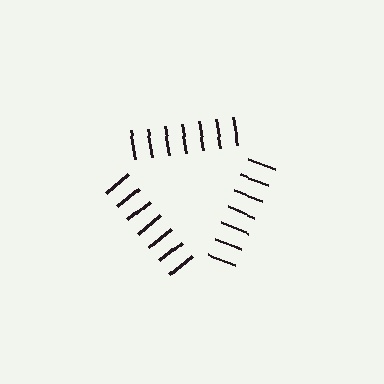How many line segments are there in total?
21 — 7 along each of the 3 edges.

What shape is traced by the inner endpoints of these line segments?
An illusory triangle — the line segments terminate on its edges but no continuous stroke is drawn.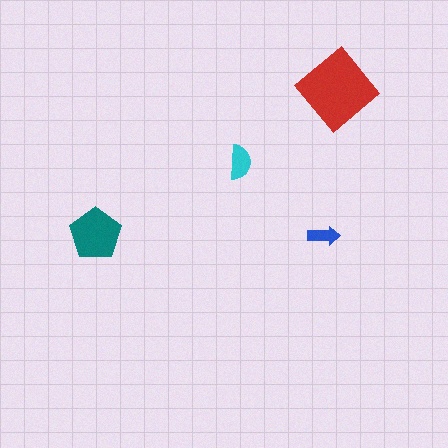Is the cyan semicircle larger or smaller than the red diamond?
Smaller.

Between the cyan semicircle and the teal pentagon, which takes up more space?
The teal pentagon.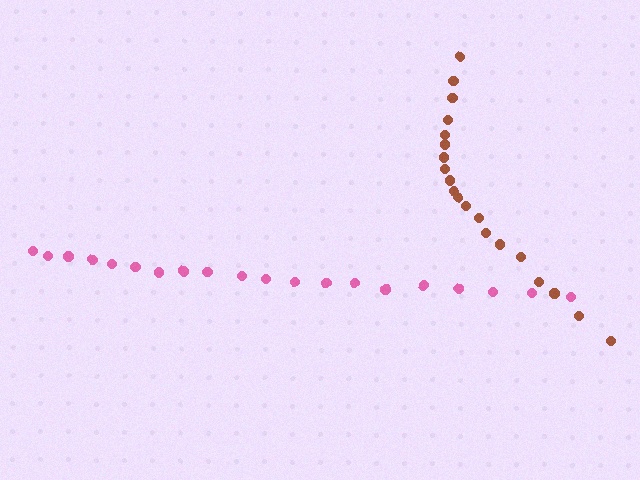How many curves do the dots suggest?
There are 2 distinct paths.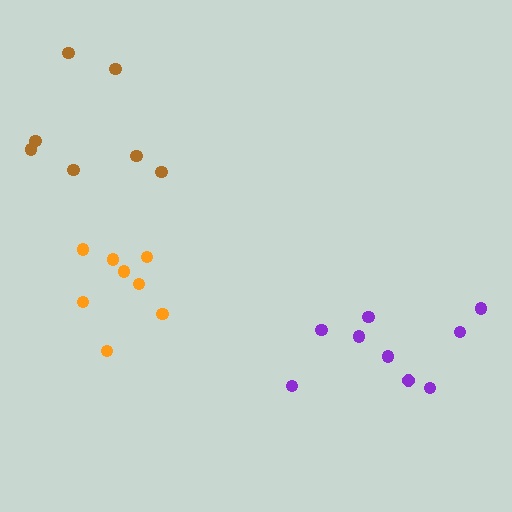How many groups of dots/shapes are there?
There are 3 groups.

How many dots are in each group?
Group 1: 9 dots, Group 2: 7 dots, Group 3: 8 dots (24 total).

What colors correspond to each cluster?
The clusters are colored: purple, brown, orange.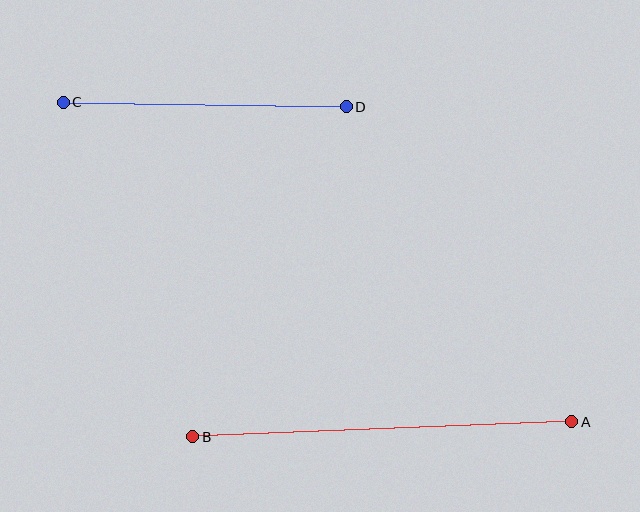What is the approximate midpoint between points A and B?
The midpoint is at approximately (382, 429) pixels.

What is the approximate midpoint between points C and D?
The midpoint is at approximately (205, 104) pixels.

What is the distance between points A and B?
The distance is approximately 379 pixels.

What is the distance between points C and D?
The distance is approximately 283 pixels.